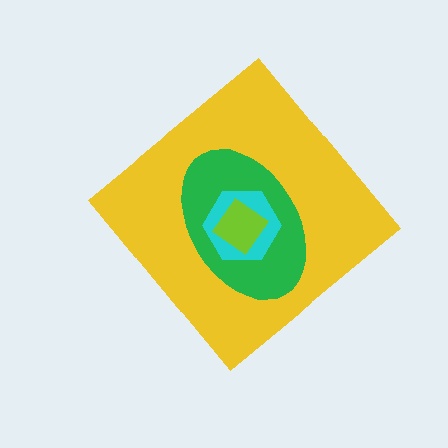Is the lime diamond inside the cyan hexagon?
Yes.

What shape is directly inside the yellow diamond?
The green ellipse.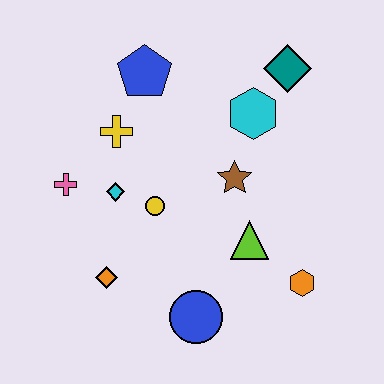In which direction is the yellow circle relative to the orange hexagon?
The yellow circle is to the left of the orange hexagon.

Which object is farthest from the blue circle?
The teal diamond is farthest from the blue circle.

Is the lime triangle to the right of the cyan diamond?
Yes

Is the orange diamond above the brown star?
No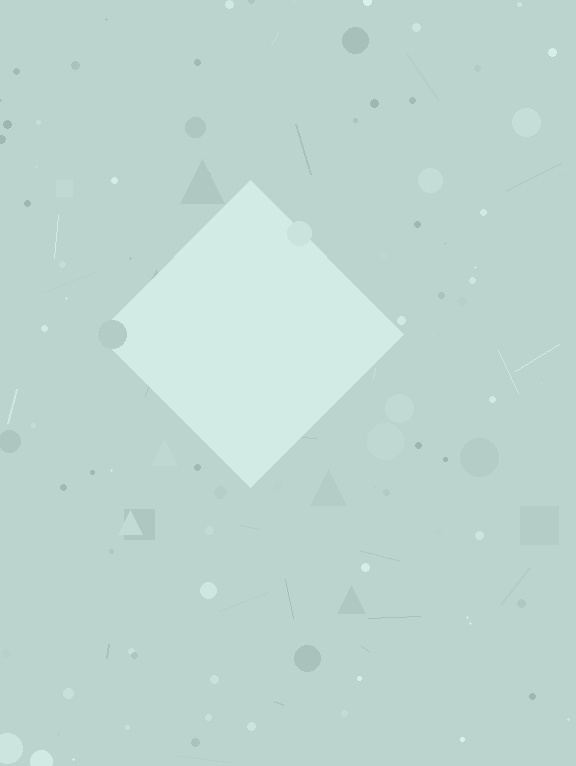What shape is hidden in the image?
A diamond is hidden in the image.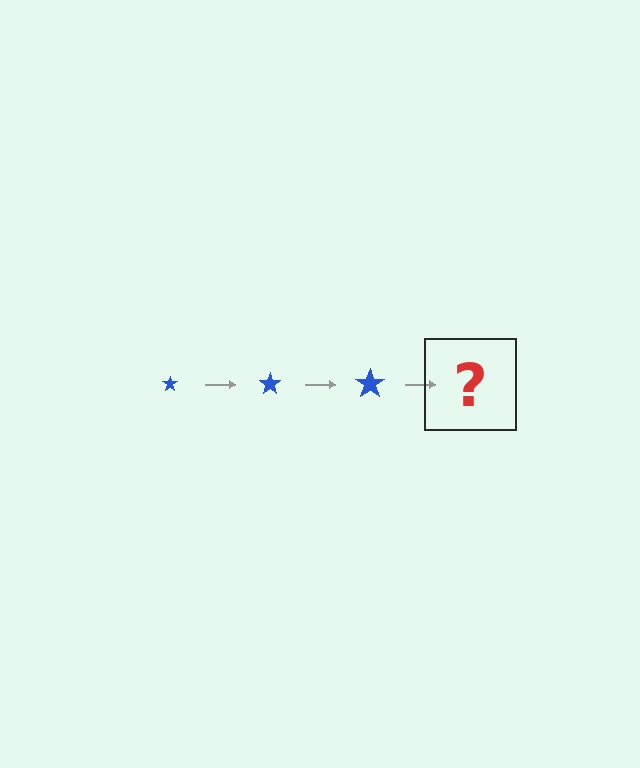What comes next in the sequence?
The next element should be a blue star, larger than the previous one.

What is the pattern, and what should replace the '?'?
The pattern is that the star gets progressively larger each step. The '?' should be a blue star, larger than the previous one.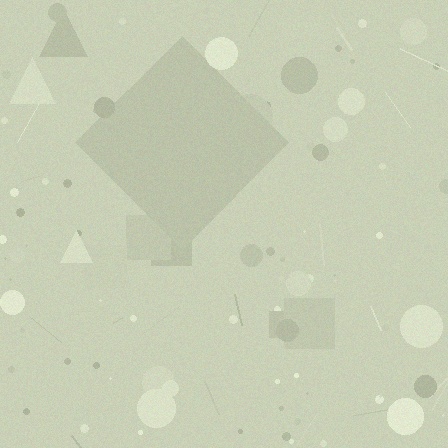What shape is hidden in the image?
A diamond is hidden in the image.